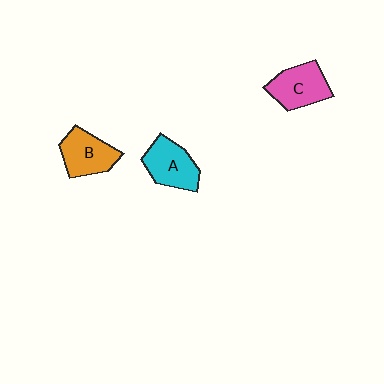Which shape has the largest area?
Shape C (pink).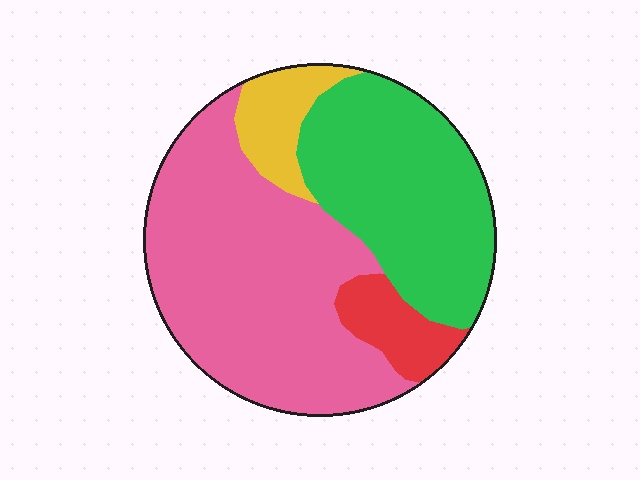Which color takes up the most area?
Pink, at roughly 50%.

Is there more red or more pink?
Pink.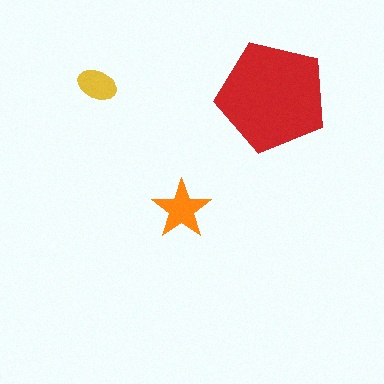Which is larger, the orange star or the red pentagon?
The red pentagon.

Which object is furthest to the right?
The red pentagon is rightmost.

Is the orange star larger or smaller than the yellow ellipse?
Larger.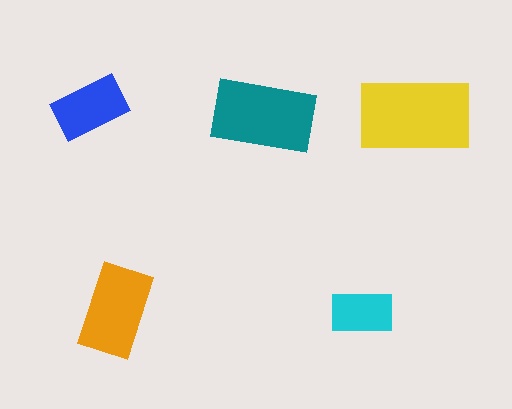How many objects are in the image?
There are 5 objects in the image.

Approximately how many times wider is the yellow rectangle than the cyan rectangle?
About 2 times wider.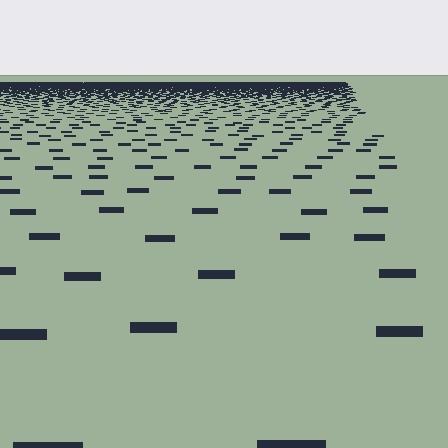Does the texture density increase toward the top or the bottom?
Density increases toward the top.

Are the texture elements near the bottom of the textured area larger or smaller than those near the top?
Larger. Near the bottom, elements are closer to the viewer and appear at a bigger on-screen size.